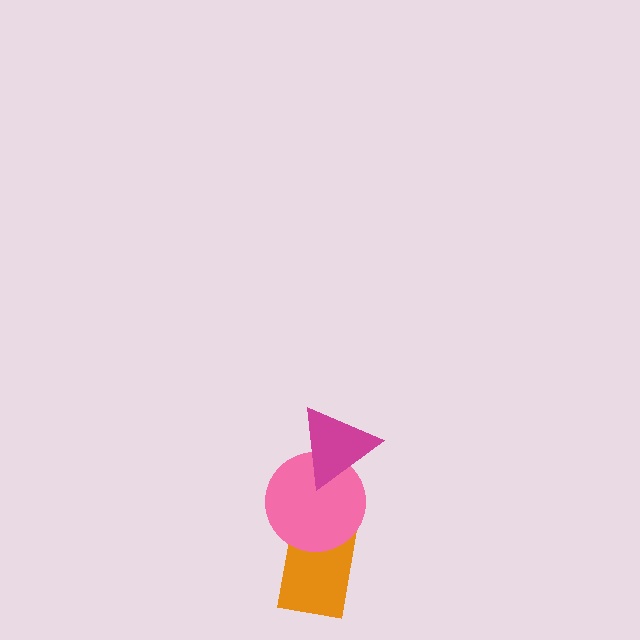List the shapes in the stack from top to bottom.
From top to bottom: the magenta triangle, the pink circle, the orange rectangle.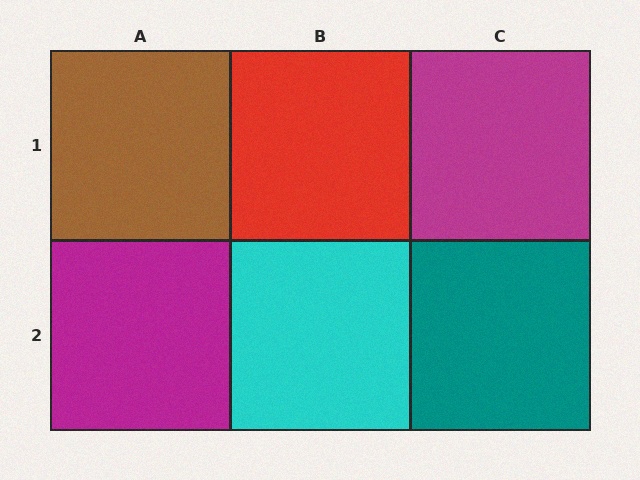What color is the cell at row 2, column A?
Magenta.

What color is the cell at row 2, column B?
Cyan.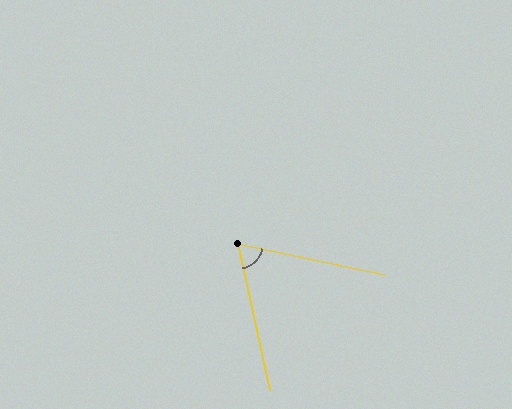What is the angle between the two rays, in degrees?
Approximately 66 degrees.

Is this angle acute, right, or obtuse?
It is acute.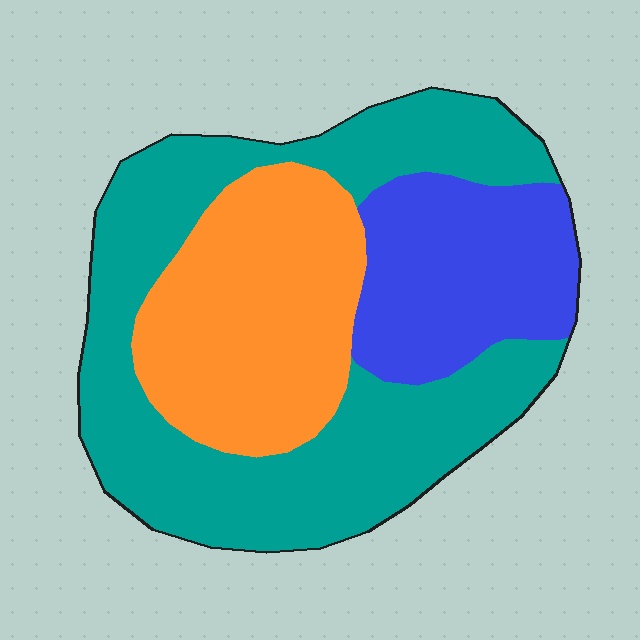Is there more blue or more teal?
Teal.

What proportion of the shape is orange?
Orange takes up between a sixth and a third of the shape.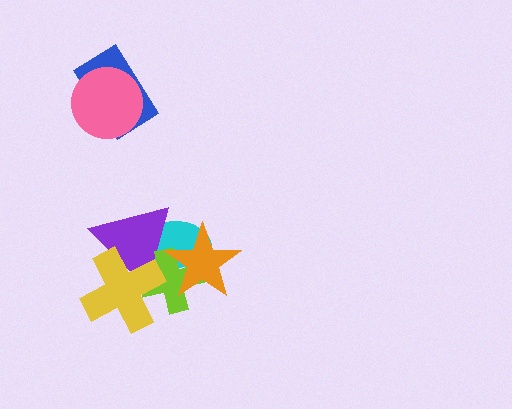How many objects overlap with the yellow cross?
3 objects overlap with the yellow cross.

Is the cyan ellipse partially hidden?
Yes, it is partially covered by another shape.